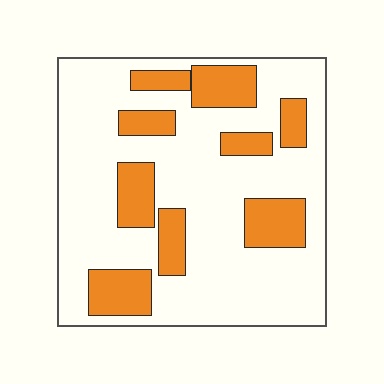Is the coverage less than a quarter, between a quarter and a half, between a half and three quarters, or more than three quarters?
Between a quarter and a half.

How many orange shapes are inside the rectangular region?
9.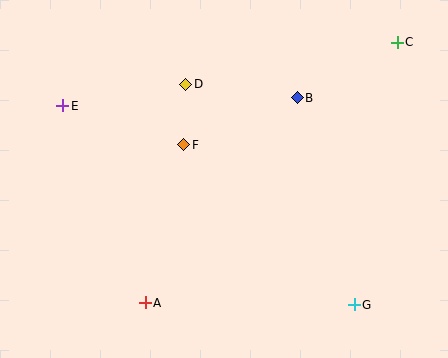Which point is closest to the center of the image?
Point F at (184, 145) is closest to the center.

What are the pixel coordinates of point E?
Point E is at (63, 106).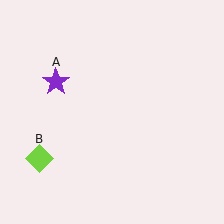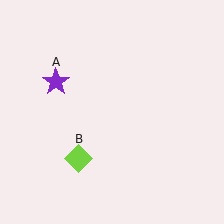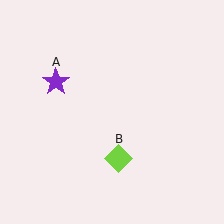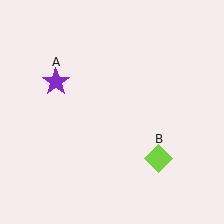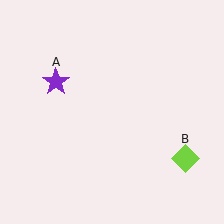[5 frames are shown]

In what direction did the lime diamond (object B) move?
The lime diamond (object B) moved right.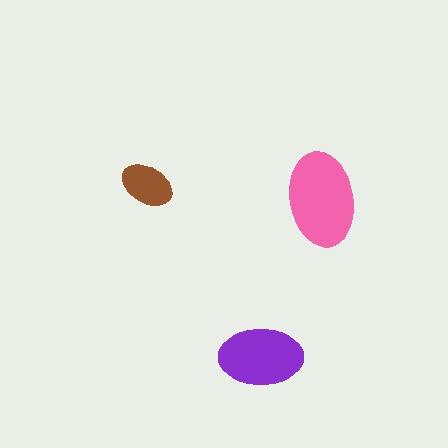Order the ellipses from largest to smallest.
the pink one, the purple one, the brown one.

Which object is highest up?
The brown ellipse is topmost.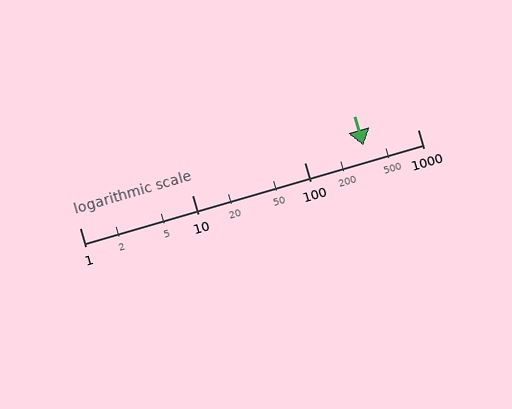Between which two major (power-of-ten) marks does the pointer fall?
The pointer is between 100 and 1000.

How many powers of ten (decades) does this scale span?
The scale spans 3 decades, from 1 to 1000.